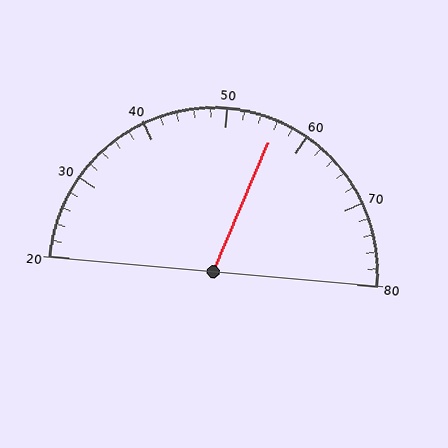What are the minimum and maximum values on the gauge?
The gauge ranges from 20 to 80.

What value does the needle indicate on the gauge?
The needle indicates approximately 56.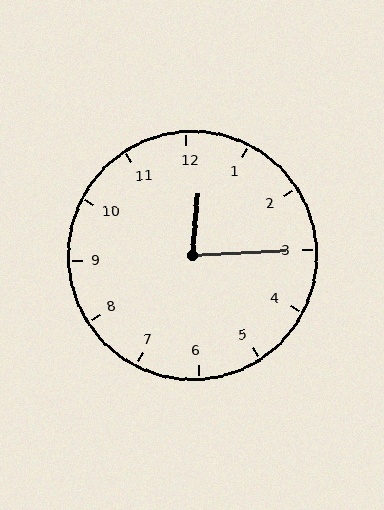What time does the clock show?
12:15.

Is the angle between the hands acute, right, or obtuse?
It is acute.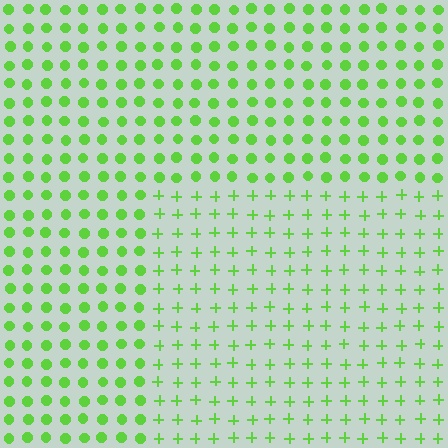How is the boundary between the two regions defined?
The boundary is defined by a change in element shape: plus signs inside vs. circles outside. All elements share the same color and spacing.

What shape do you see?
I see a rectangle.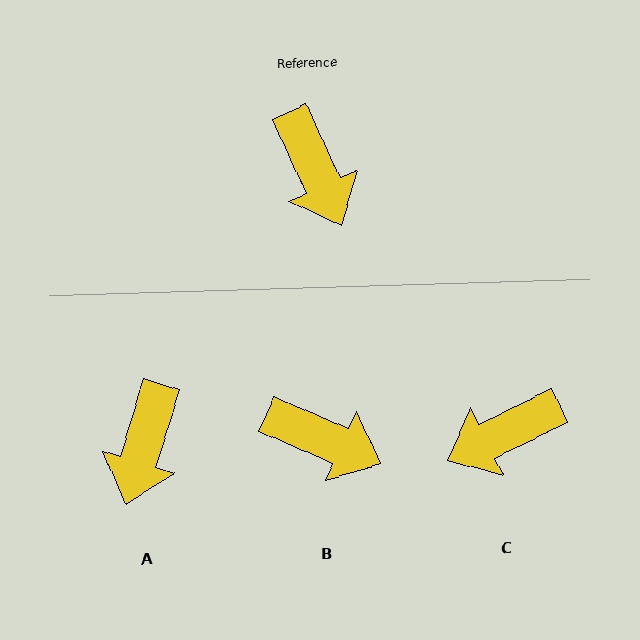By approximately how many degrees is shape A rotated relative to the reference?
Approximately 41 degrees clockwise.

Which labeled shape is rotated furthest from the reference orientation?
C, about 88 degrees away.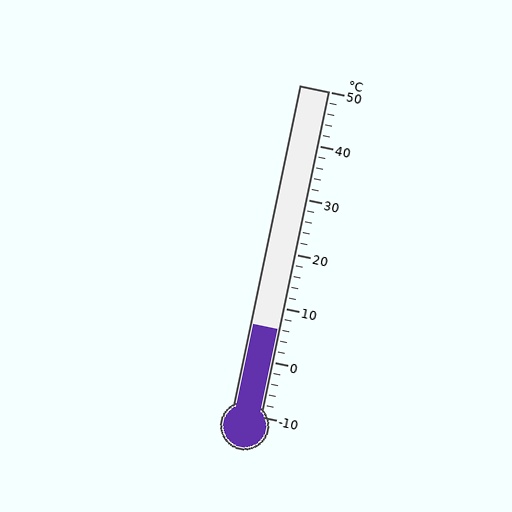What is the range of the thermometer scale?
The thermometer scale ranges from -10°C to 50°C.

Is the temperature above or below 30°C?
The temperature is below 30°C.